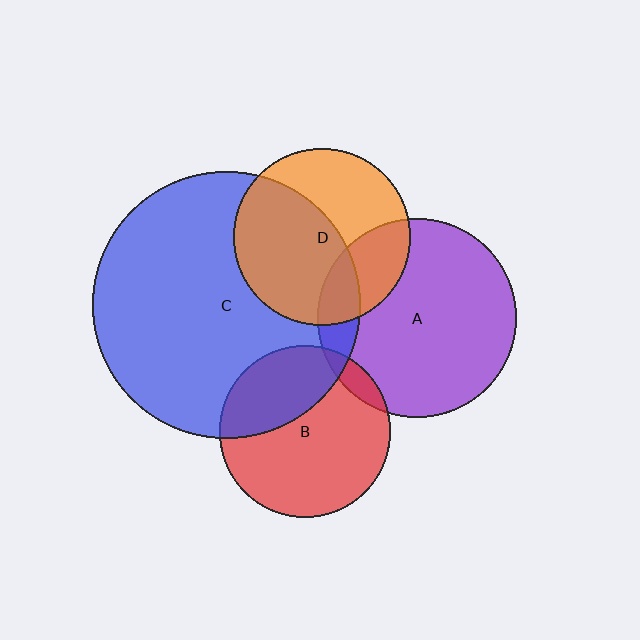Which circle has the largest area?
Circle C (blue).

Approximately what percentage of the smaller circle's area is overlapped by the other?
Approximately 25%.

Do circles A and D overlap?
Yes.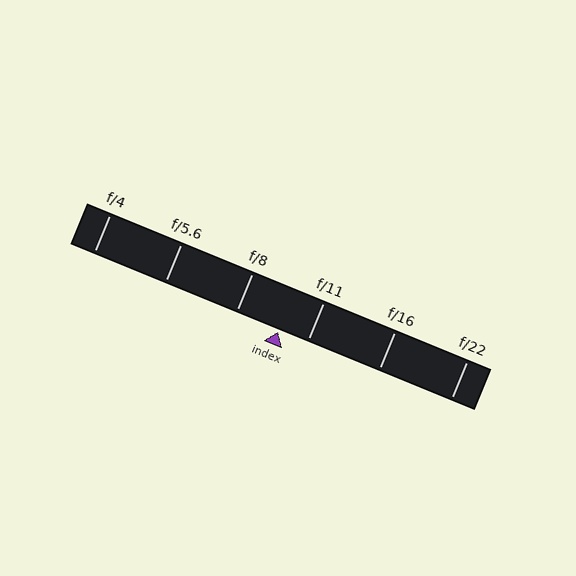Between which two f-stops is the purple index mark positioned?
The index mark is between f/8 and f/11.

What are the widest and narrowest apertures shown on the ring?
The widest aperture shown is f/4 and the narrowest is f/22.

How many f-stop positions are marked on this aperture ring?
There are 6 f-stop positions marked.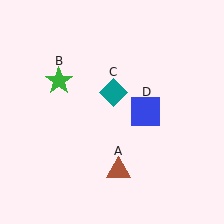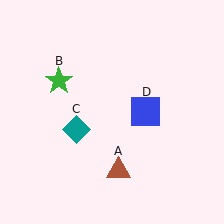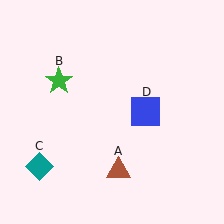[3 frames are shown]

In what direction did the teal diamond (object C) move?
The teal diamond (object C) moved down and to the left.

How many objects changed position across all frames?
1 object changed position: teal diamond (object C).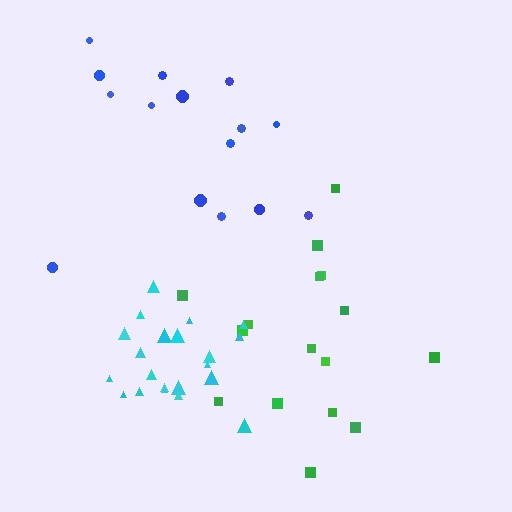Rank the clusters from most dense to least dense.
cyan, green, blue.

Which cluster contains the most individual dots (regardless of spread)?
Cyan (21).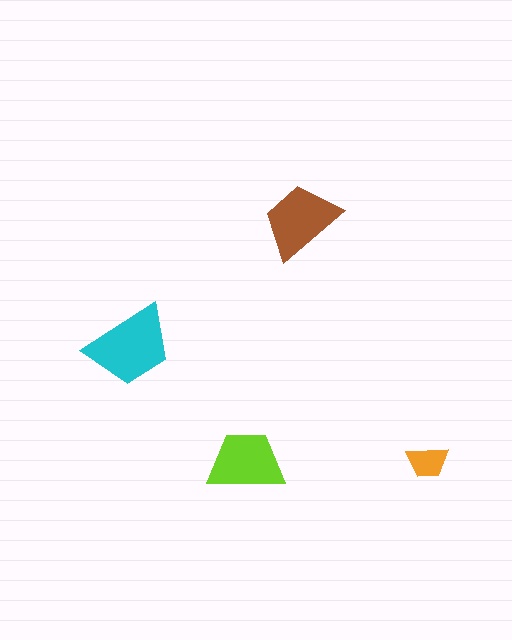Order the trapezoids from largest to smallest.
the cyan one, the brown one, the lime one, the orange one.